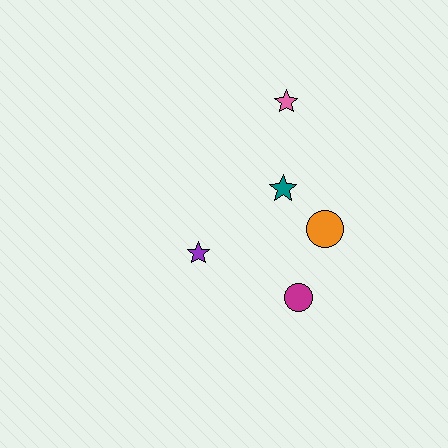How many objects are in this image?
There are 5 objects.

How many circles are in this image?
There are 2 circles.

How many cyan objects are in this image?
There are no cyan objects.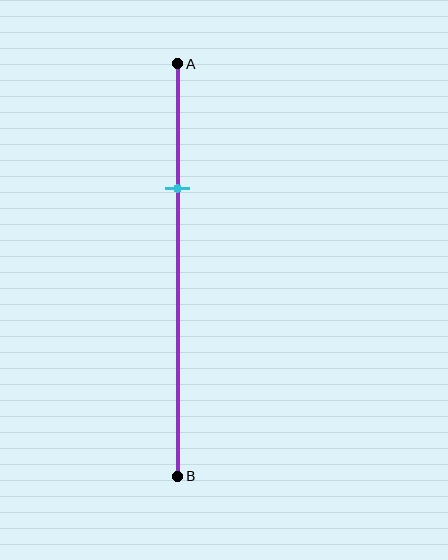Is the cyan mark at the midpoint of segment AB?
No, the mark is at about 30% from A, not at the 50% midpoint.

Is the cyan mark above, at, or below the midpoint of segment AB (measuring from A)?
The cyan mark is above the midpoint of segment AB.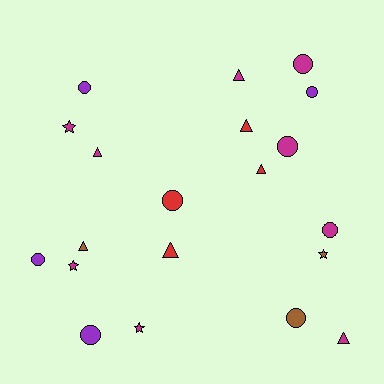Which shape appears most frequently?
Circle, with 9 objects.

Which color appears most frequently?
Magenta, with 9 objects.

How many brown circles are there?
There is 1 brown circle.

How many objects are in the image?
There are 20 objects.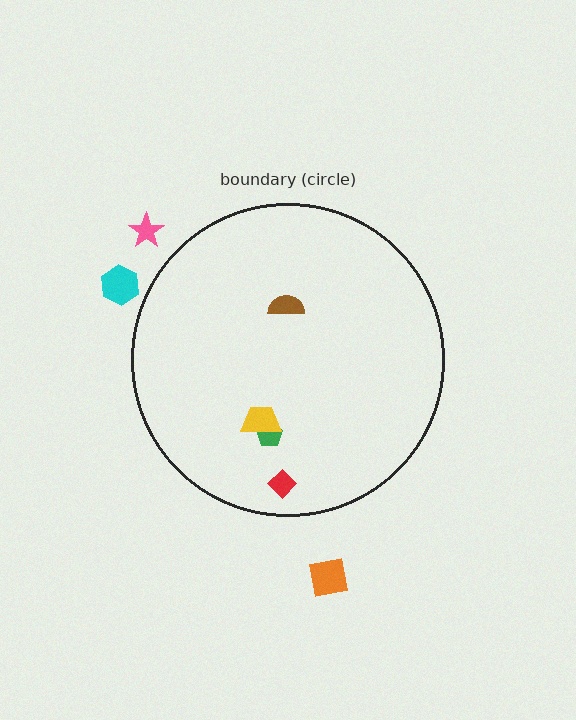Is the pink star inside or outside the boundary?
Outside.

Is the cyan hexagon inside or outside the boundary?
Outside.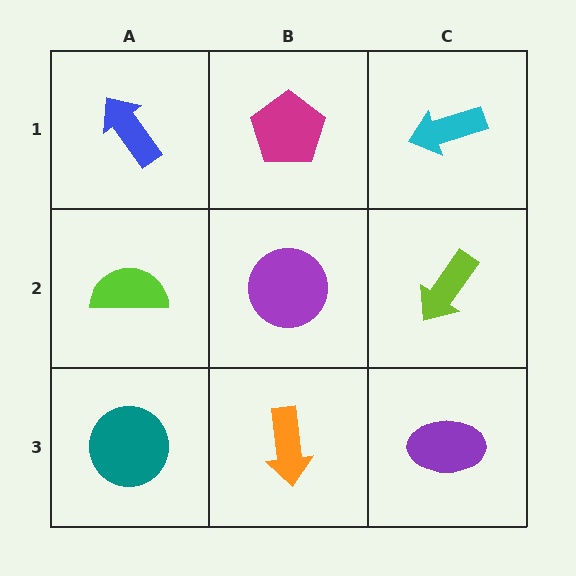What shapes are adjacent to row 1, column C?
A lime arrow (row 2, column C), a magenta pentagon (row 1, column B).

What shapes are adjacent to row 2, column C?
A cyan arrow (row 1, column C), a purple ellipse (row 3, column C), a purple circle (row 2, column B).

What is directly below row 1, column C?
A lime arrow.